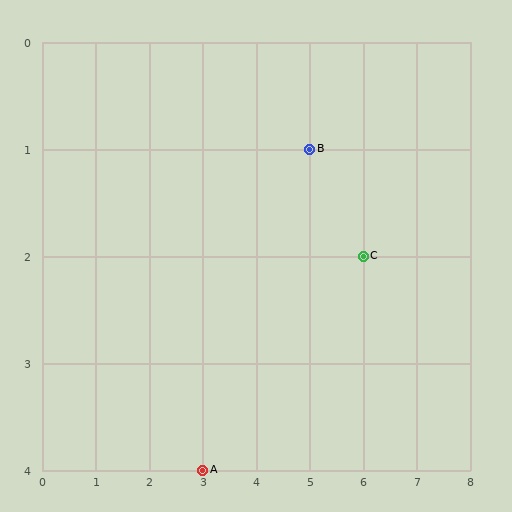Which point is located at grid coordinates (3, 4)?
Point A is at (3, 4).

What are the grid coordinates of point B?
Point B is at grid coordinates (5, 1).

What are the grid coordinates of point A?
Point A is at grid coordinates (3, 4).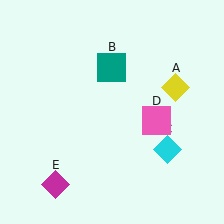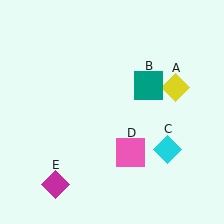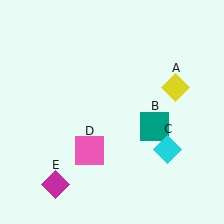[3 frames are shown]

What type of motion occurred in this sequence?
The teal square (object B), pink square (object D) rotated clockwise around the center of the scene.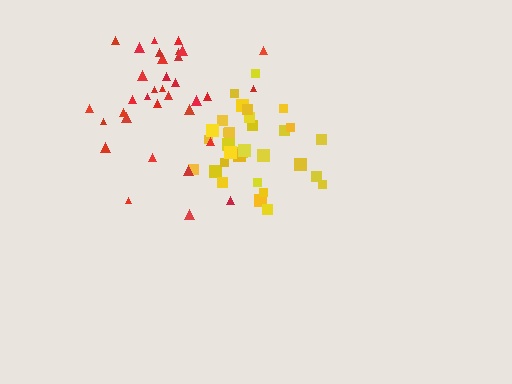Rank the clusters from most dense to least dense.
yellow, red.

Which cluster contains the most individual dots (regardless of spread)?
Red (34).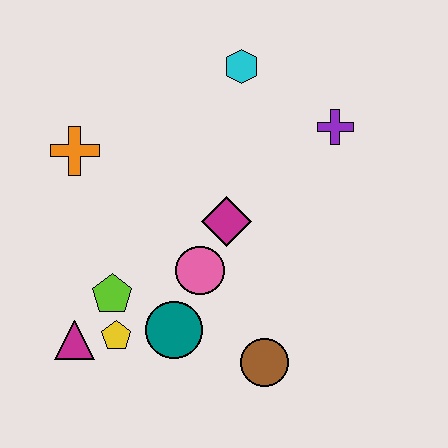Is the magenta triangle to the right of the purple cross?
No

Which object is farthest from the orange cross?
The brown circle is farthest from the orange cross.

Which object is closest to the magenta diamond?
The pink circle is closest to the magenta diamond.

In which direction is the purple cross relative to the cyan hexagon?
The purple cross is to the right of the cyan hexagon.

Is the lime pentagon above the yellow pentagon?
Yes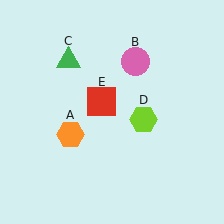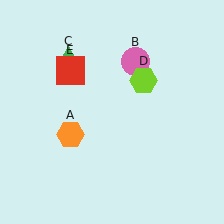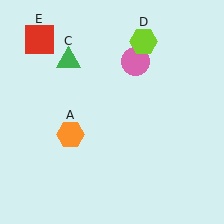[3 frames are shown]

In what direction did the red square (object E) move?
The red square (object E) moved up and to the left.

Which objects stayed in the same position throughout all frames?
Orange hexagon (object A) and pink circle (object B) and green triangle (object C) remained stationary.